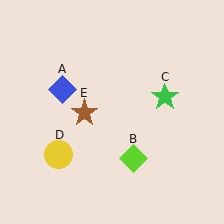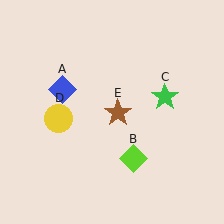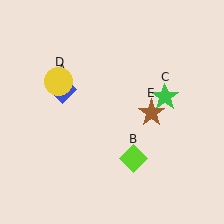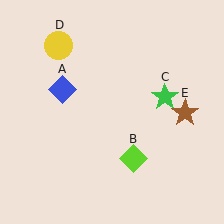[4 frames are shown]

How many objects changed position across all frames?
2 objects changed position: yellow circle (object D), brown star (object E).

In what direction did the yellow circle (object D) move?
The yellow circle (object D) moved up.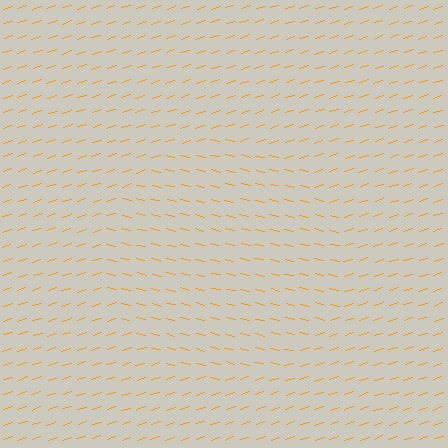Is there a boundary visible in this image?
Yes, there is a texture boundary formed by a change in line orientation.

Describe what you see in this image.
The image is filled with small orange line segments. A circle region in the image has lines oriented differently from the surrounding lines, creating a visible texture boundary.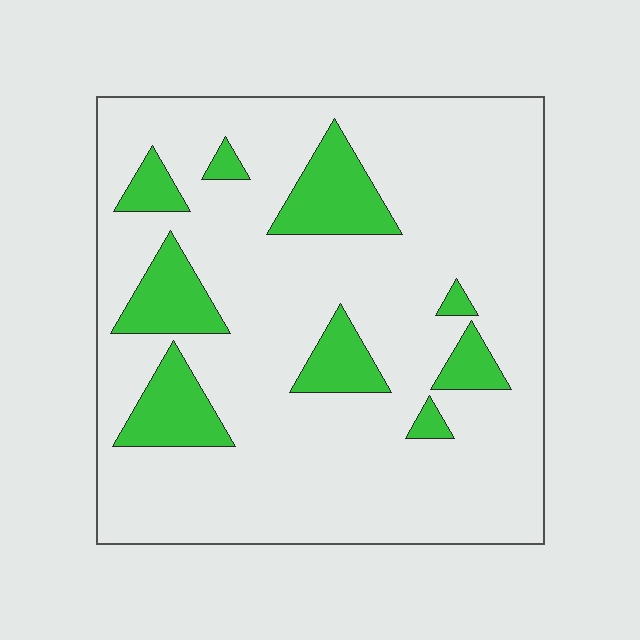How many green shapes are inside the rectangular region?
9.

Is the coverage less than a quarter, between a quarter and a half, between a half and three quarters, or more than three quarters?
Less than a quarter.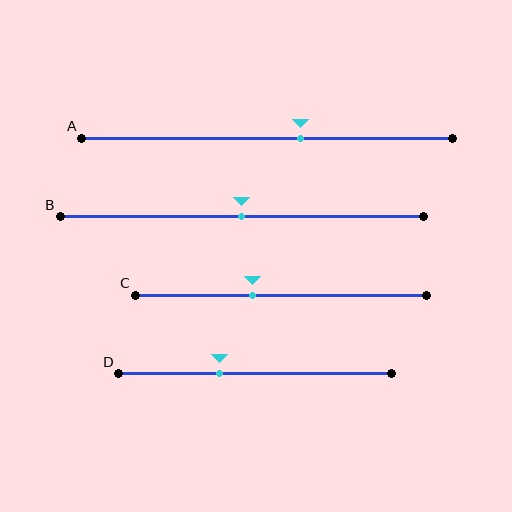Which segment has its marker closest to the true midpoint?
Segment B has its marker closest to the true midpoint.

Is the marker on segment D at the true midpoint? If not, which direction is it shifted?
No, the marker on segment D is shifted to the left by about 13% of the segment length.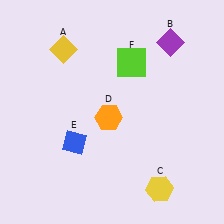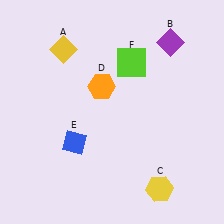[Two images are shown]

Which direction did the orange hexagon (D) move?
The orange hexagon (D) moved up.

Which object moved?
The orange hexagon (D) moved up.